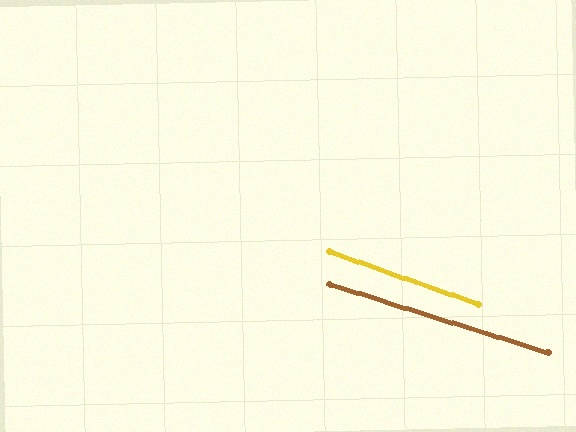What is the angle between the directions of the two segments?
Approximately 2 degrees.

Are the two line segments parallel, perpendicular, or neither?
Parallel — their directions differ by only 1.9°.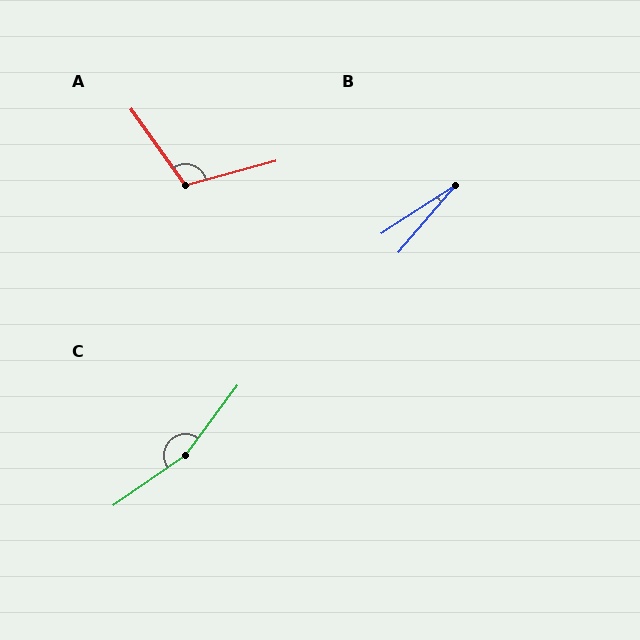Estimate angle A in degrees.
Approximately 110 degrees.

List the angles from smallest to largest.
B (16°), A (110°), C (161°).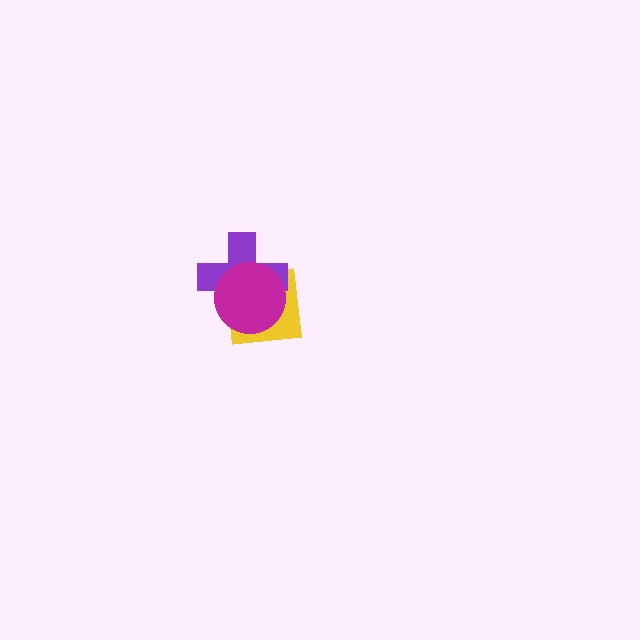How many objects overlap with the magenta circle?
2 objects overlap with the magenta circle.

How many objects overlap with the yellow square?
2 objects overlap with the yellow square.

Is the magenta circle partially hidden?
No, no other shape covers it.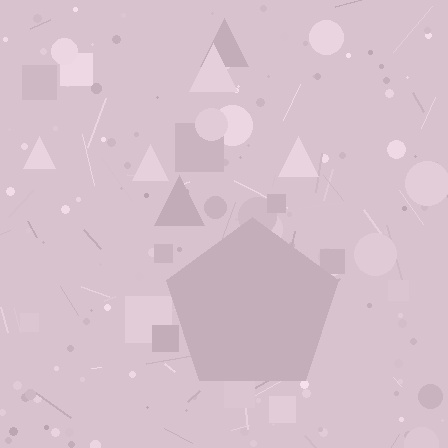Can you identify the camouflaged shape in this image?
The camouflaged shape is a pentagon.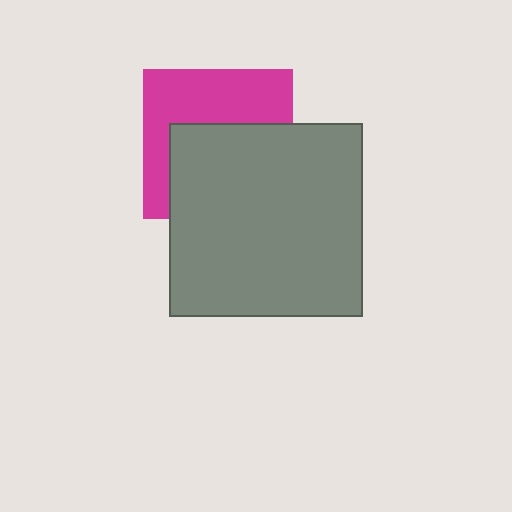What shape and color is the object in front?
The object in front is a gray square.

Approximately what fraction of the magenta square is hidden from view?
Roughly 53% of the magenta square is hidden behind the gray square.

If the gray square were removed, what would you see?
You would see the complete magenta square.